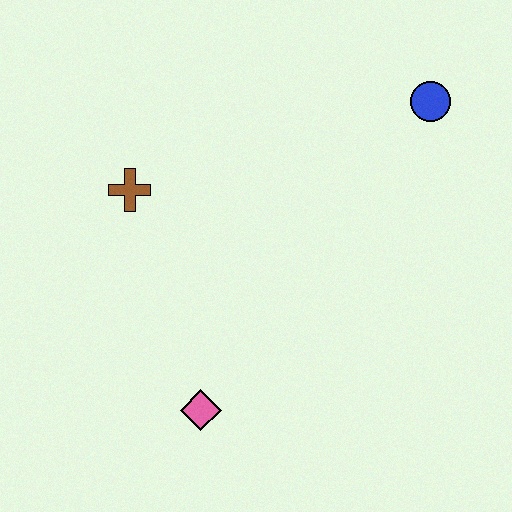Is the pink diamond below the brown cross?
Yes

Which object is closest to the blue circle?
The brown cross is closest to the blue circle.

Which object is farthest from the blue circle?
The pink diamond is farthest from the blue circle.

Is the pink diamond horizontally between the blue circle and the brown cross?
Yes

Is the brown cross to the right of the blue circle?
No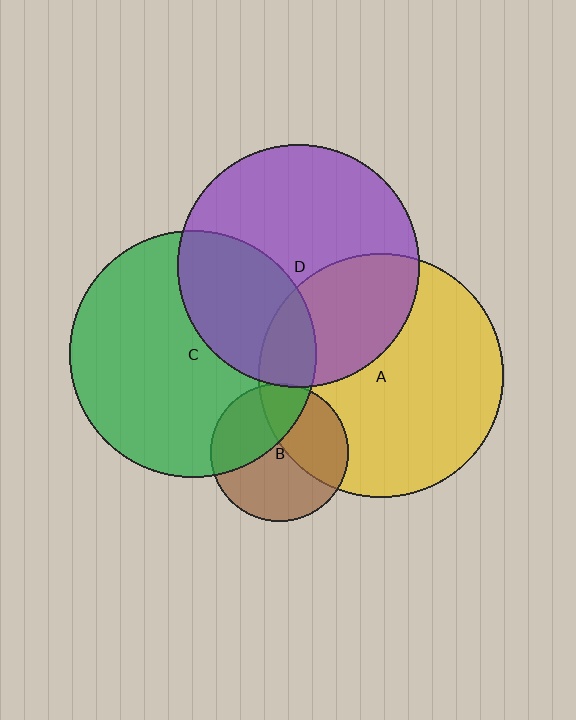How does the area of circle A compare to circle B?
Approximately 3.1 times.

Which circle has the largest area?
Circle C (green).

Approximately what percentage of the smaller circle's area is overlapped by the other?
Approximately 35%.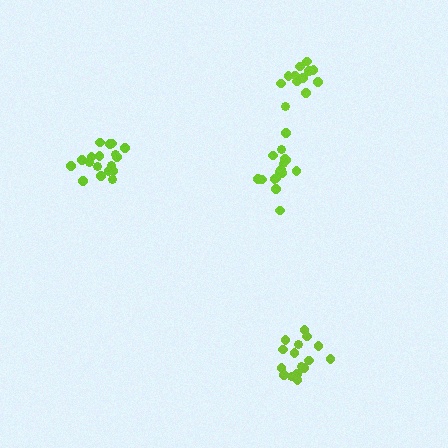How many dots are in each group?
Group 1: 18 dots, Group 2: 17 dots, Group 3: 16 dots, Group 4: 12 dots (63 total).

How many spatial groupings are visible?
There are 4 spatial groupings.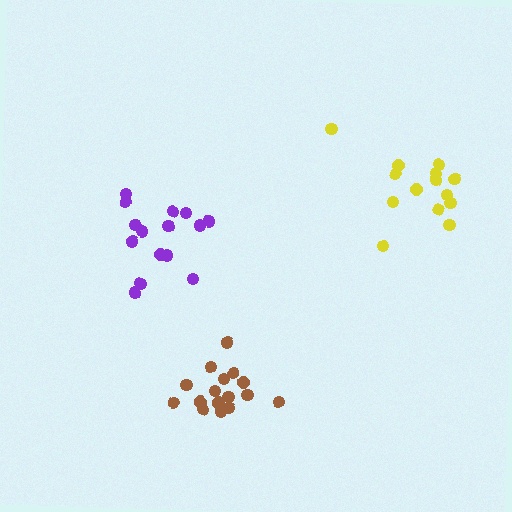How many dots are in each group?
Group 1: 14 dots, Group 2: 16 dots, Group 3: 15 dots (45 total).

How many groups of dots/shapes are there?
There are 3 groups.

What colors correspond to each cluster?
The clusters are colored: yellow, brown, purple.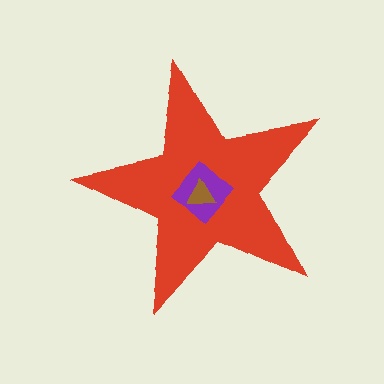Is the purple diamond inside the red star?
Yes.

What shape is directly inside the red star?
The purple diamond.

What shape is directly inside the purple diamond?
The brown triangle.